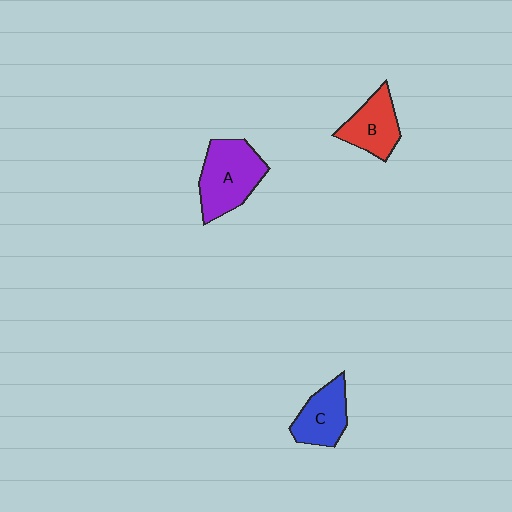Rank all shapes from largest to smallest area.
From largest to smallest: A (purple), B (red), C (blue).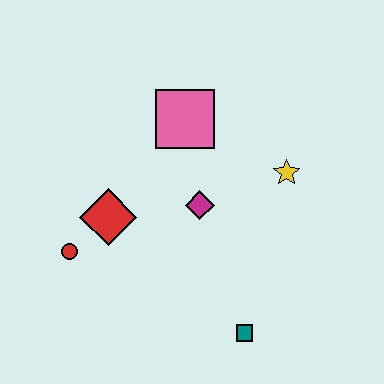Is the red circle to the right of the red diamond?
No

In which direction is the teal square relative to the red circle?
The teal square is to the right of the red circle.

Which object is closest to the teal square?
The magenta diamond is closest to the teal square.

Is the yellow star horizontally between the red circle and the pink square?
No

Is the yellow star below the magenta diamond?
No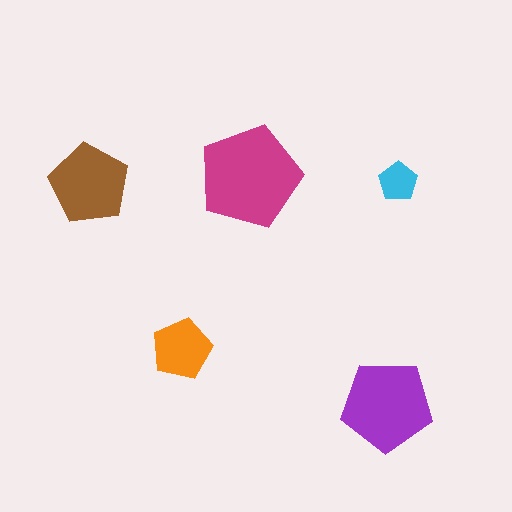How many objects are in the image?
There are 5 objects in the image.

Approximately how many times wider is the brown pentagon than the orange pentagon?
About 1.5 times wider.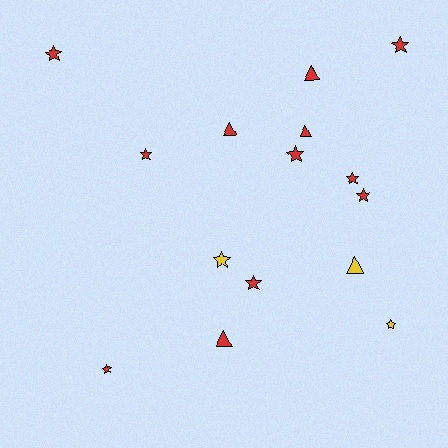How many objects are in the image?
There are 15 objects.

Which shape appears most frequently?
Star, with 10 objects.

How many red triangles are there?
There are 4 red triangles.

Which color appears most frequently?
Red, with 12 objects.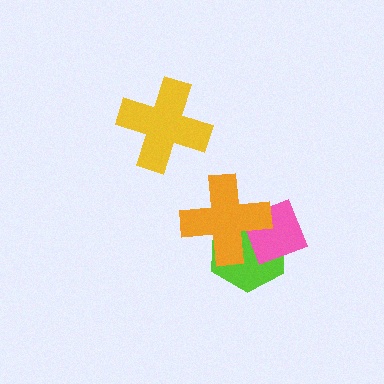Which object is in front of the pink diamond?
The orange cross is in front of the pink diamond.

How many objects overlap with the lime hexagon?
2 objects overlap with the lime hexagon.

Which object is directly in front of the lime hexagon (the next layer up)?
The pink diamond is directly in front of the lime hexagon.